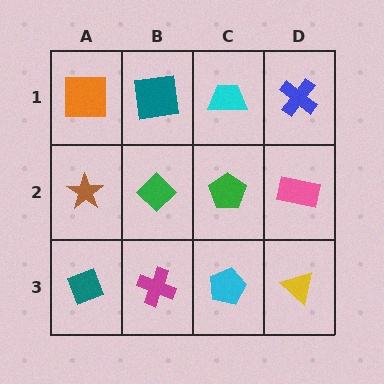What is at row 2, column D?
A pink rectangle.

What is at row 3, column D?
A yellow triangle.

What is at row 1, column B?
A teal square.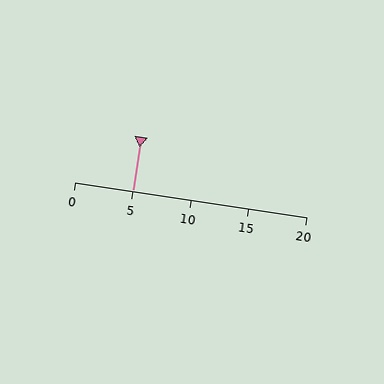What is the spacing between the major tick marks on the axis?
The major ticks are spaced 5 apart.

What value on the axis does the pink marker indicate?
The marker indicates approximately 5.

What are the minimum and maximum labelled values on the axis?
The axis runs from 0 to 20.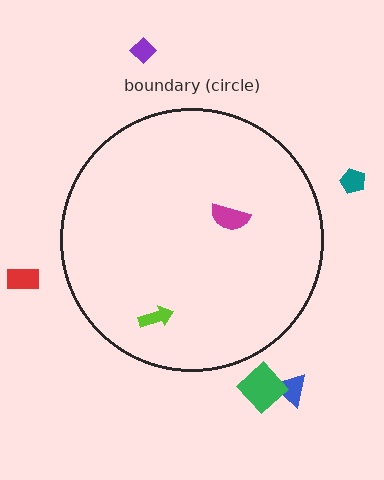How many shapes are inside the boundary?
2 inside, 5 outside.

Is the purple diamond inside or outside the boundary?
Outside.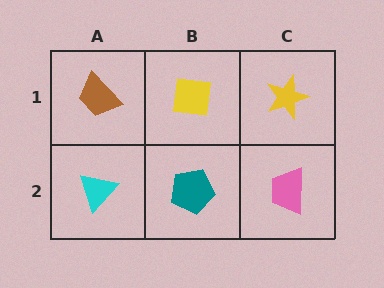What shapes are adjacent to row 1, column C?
A pink trapezoid (row 2, column C), a yellow square (row 1, column B).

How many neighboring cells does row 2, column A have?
2.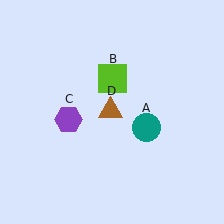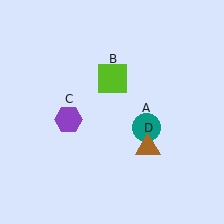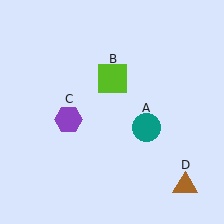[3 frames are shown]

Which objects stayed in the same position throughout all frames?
Teal circle (object A) and lime square (object B) and purple hexagon (object C) remained stationary.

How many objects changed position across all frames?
1 object changed position: brown triangle (object D).